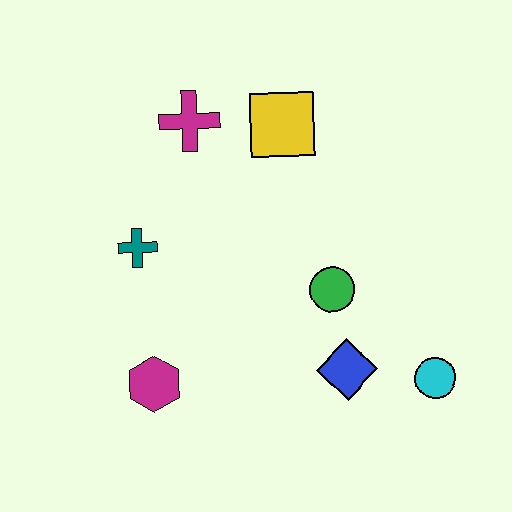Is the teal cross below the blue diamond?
No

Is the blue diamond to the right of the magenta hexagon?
Yes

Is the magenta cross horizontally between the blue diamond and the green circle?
No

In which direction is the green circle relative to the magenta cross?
The green circle is below the magenta cross.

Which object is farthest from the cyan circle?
The magenta cross is farthest from the cyan circle.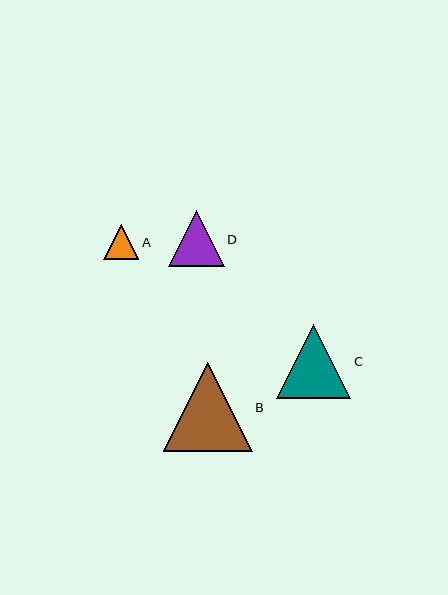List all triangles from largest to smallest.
From largest to smallest: B, C, D, A.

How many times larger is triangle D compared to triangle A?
Triangle D is approximately 1.6 times the size of triangle A.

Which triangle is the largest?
Triangle B is the largest with a size of approximately 89 pixels.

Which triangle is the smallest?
Triangle A is the smallest with a size of approximately 35 pixels.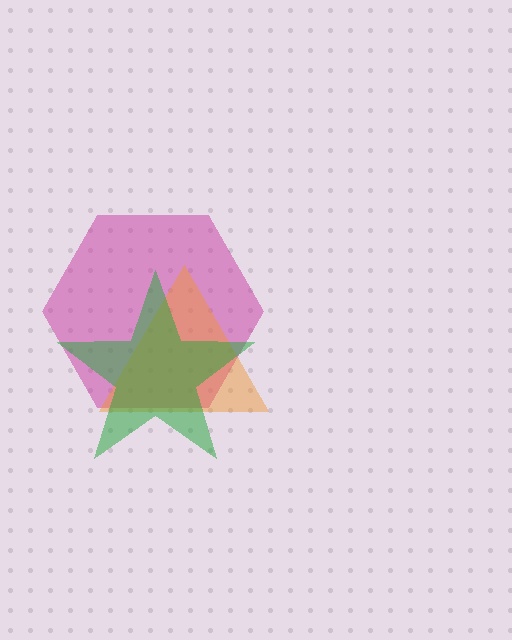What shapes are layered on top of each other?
The layered shapes are: a magenta hexagon, an orange triangle, a green star.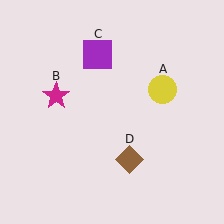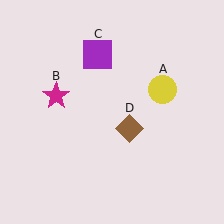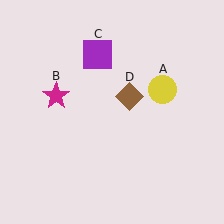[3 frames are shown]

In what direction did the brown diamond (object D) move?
The brown diamond (object D) moved up.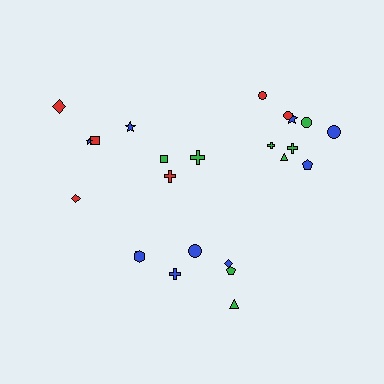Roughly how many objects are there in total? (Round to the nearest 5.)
Roughly 25 objects in total.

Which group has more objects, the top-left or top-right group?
The top-right group.